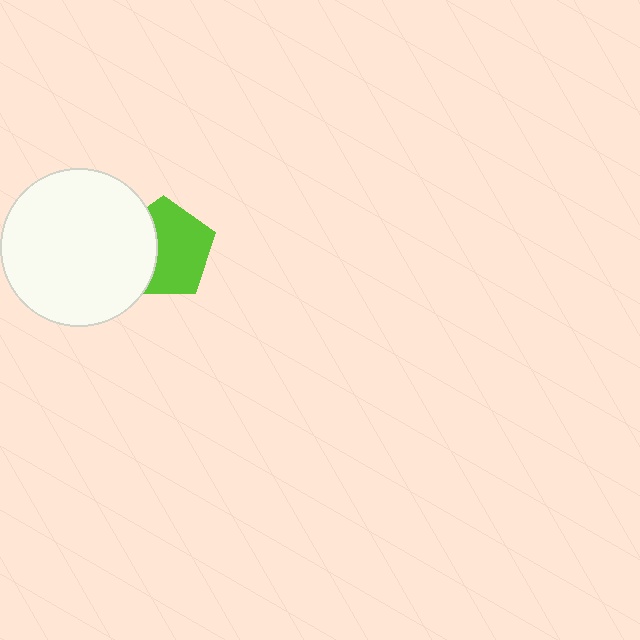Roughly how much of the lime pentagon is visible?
About half of it is visible (roughly 63%).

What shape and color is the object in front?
The object in front is a white circle.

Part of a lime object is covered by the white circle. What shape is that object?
It is a pentagon.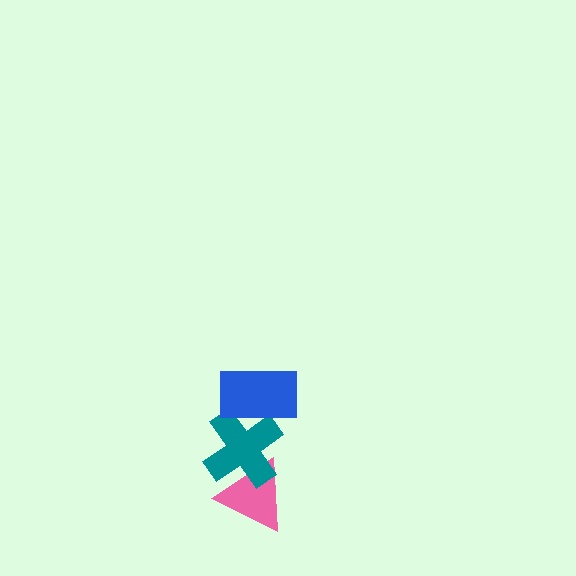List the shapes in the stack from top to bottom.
From top to bottom: the blue rectangle, the teal cross, the pink triangle.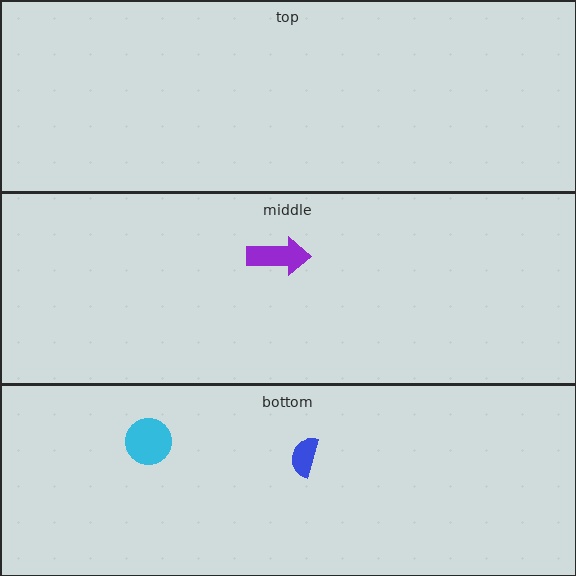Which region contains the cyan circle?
The bottom region.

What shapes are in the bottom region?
The cyan circle, the blue semicircle.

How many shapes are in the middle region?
1.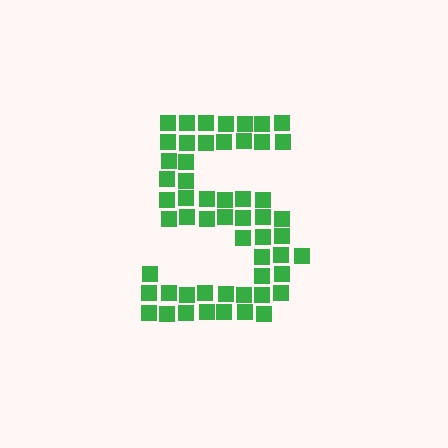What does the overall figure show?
The overall figure shows the digit 5.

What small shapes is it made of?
It is made of small squares.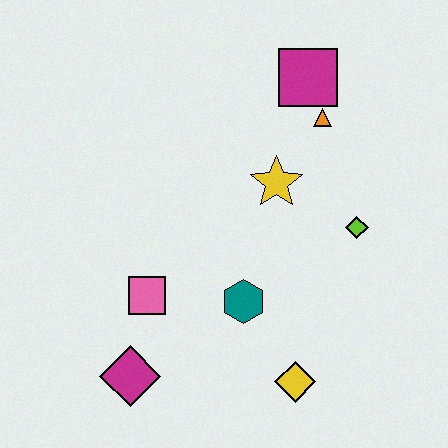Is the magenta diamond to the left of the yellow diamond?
Yes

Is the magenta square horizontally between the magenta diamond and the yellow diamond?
No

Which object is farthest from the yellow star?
The magenta diamond is farthest from the yellow star.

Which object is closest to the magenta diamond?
The pink square is closest to the magenta diamond.